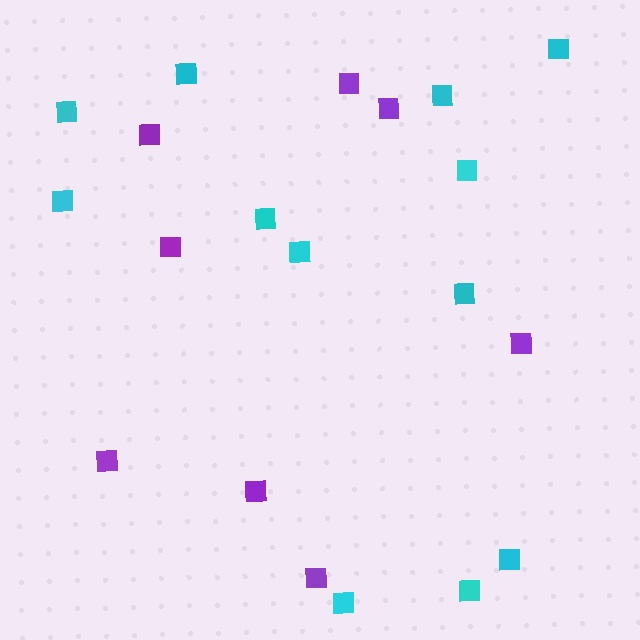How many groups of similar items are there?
There are 2 groups: one group of cyan squares (12) and one group of purple squares (8).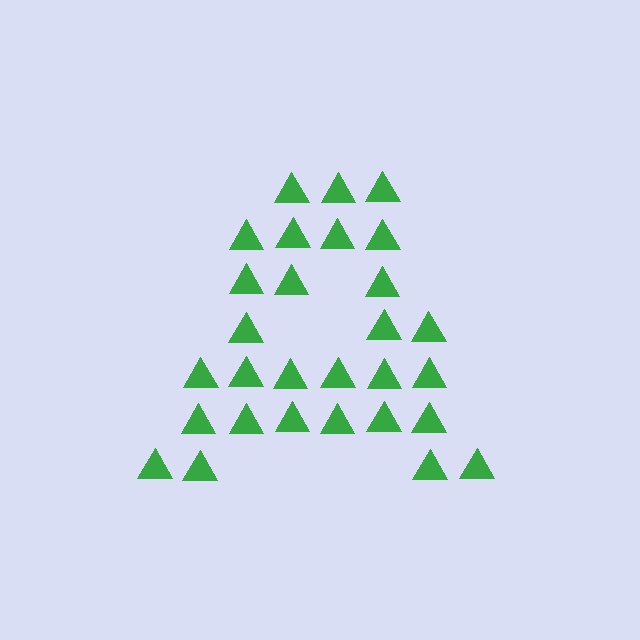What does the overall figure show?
The overall figure shows the letter A.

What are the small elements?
The small elements are triangles.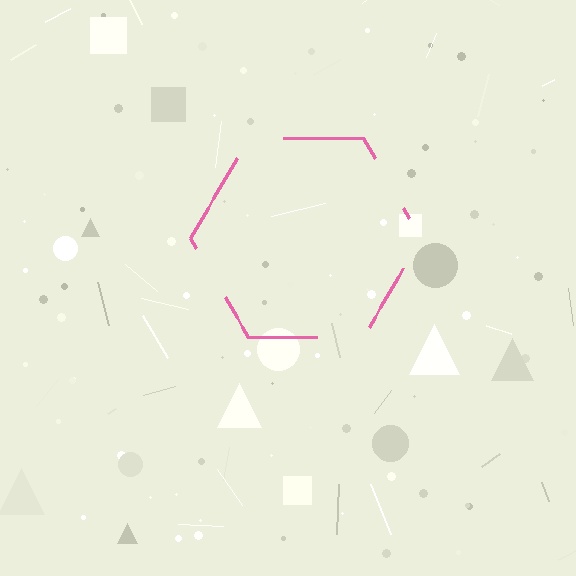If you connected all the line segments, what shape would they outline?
They would outline a hexagon.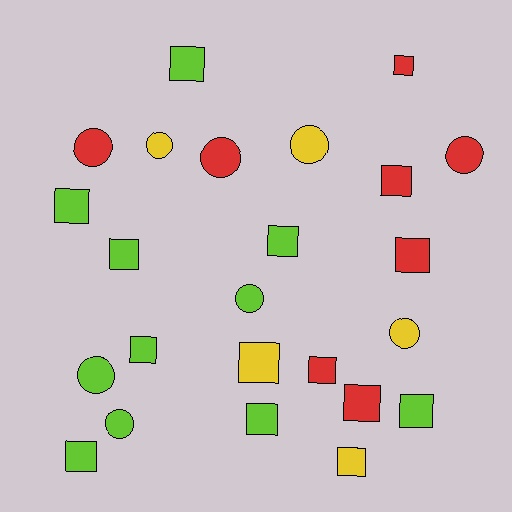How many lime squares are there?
There are 8 lime squares.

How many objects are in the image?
There are 24 objects.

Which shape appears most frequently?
Square, with 15 objects.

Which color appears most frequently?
Lime, with 11 objects.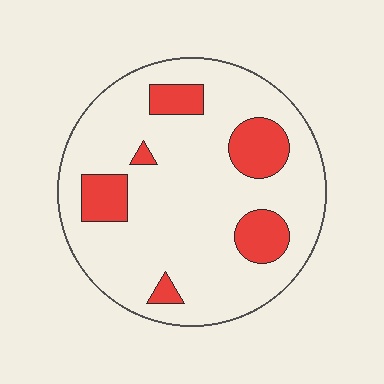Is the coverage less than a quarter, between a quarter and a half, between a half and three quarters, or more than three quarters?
Less than a quarter.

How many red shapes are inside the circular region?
6.